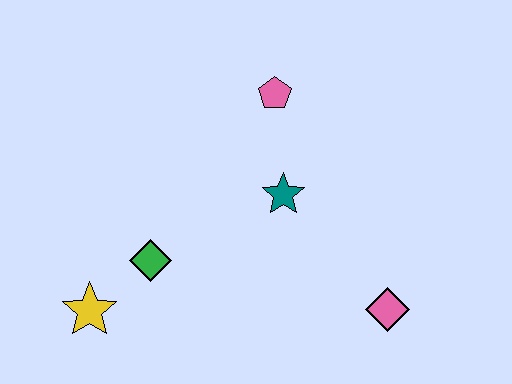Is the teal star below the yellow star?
No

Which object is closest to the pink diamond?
The teal star is closest to the pink diamond.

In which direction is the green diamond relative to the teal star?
The green diamond is to the left of the teal star.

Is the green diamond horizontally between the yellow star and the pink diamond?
Yes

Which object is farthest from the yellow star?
The pink diamond is farthest from the yellow star.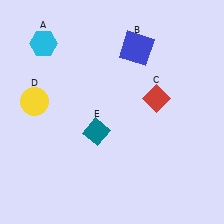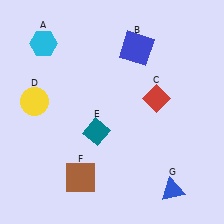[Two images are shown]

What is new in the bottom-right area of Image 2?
A blue triangle (G) was added in the bottom-right area of Image 2.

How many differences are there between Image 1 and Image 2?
There are 2 differences between the two images.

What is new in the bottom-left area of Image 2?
A brown square (F) was added in the bottom-left area of Image 2.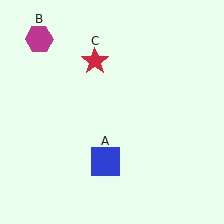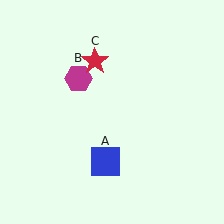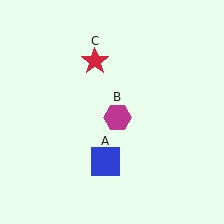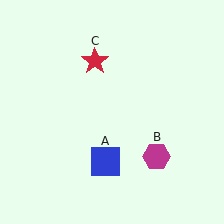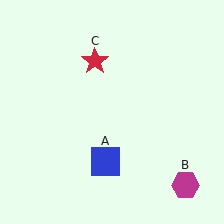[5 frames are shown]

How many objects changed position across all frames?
1 object changed position: magenta hexagon (object B).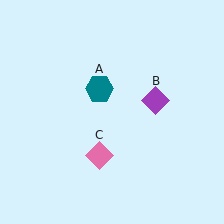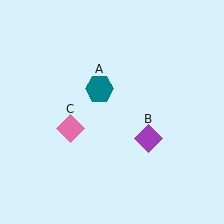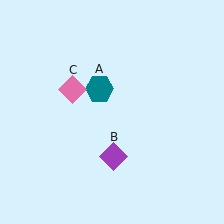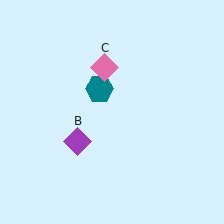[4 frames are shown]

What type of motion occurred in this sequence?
The purple diamond (object B), pink diamond (object C) rotated clockwise around the center of the scene.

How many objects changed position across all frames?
2 objects changed position: purple diamond (object B), pink diamond (object C).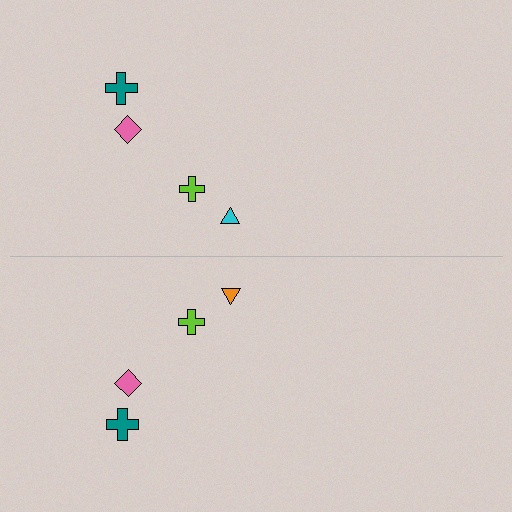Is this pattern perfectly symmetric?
No, the pattern is not perfectly symmetric. The orange triangle on the bottom side breaks the symmetry — its mirror counterpart is cyan.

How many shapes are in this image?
There are 8 shapes in this image.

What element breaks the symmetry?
The orange triangle on the bottom side breaks the symmetry — its mirror counterpart is cyan.